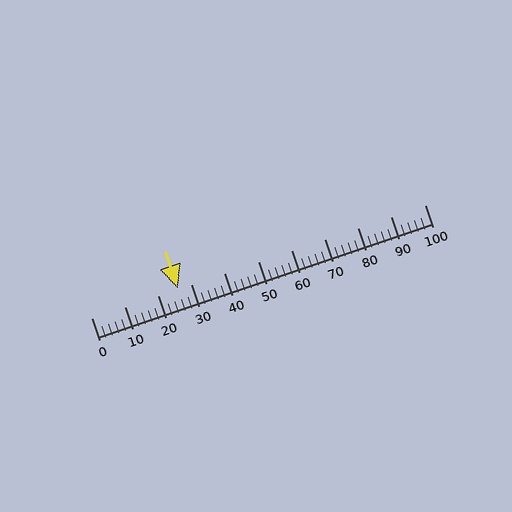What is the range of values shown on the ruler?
The ruler shows values from 0 to 100.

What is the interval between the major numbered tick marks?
The major tick marks are spaced 10 units apart.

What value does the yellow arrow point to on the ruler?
The yellow arrow points to approximately 26.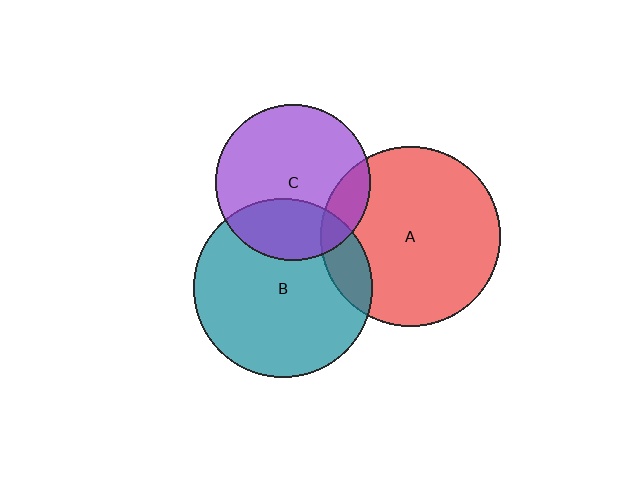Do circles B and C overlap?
Yes.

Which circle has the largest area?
Circle A (red).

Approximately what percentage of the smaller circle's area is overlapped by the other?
Approximately 30%.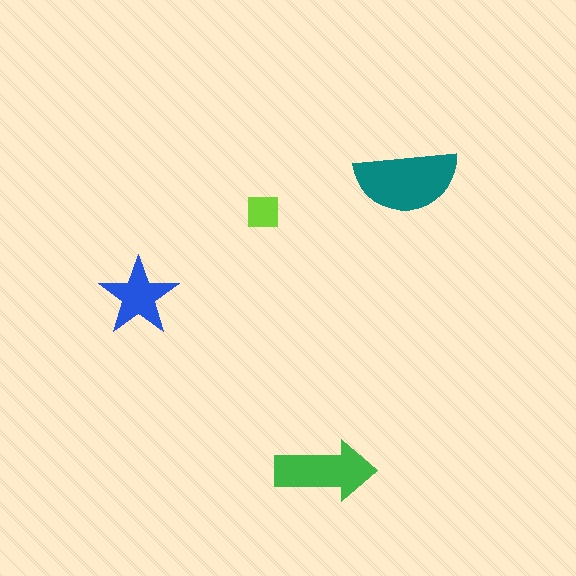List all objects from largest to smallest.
The teal semicircle, the green arrow, the blue star, the lime square.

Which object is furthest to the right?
The teal semicircle is rightmost.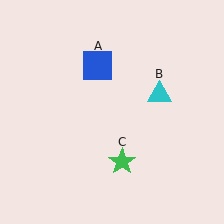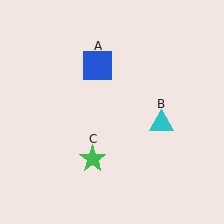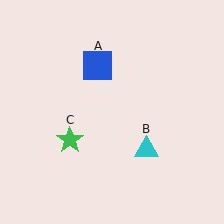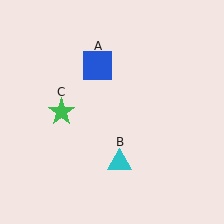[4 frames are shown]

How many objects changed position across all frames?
2 objects changed position: cyan triangle (object B), green star (object C).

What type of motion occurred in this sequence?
The cyan triangle (object B), green star (object C) rotated clockwise around the center of the scene.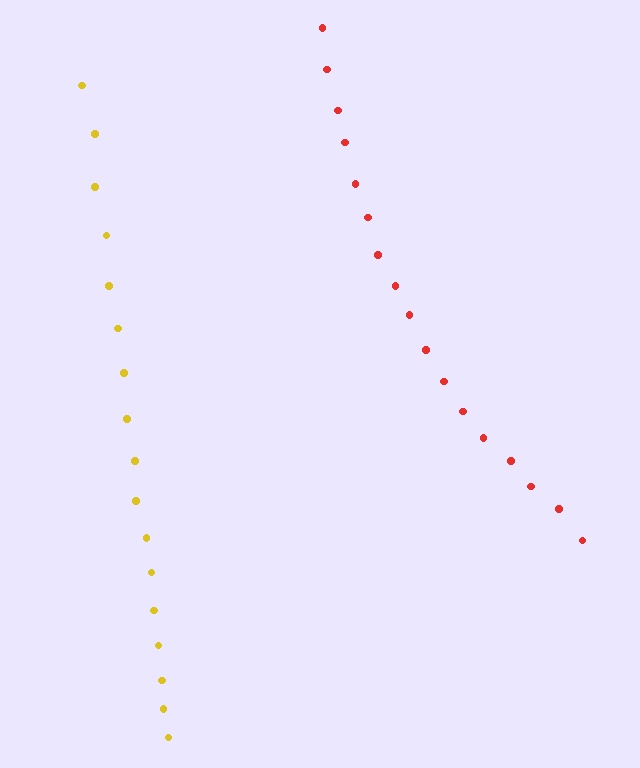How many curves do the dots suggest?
There are 2 distinct paths.